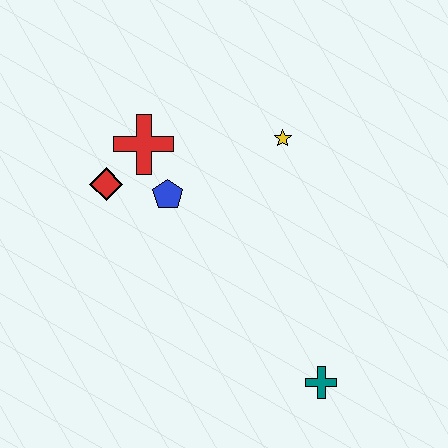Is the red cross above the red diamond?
Yes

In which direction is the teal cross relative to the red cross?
The teal cross is below the red cross.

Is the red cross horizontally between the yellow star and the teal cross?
No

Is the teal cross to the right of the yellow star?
Yes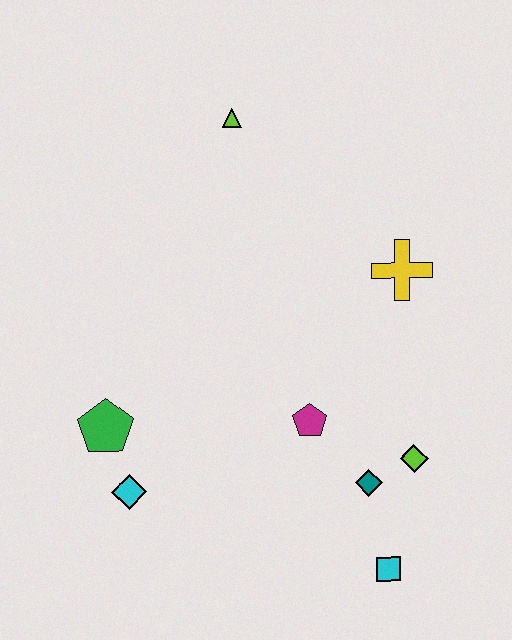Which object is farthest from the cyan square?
The lime triangle is farthest from the cyan square.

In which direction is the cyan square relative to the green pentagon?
The cyan square is to the right of the green pentagon.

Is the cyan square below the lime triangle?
Yes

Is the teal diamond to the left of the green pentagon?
No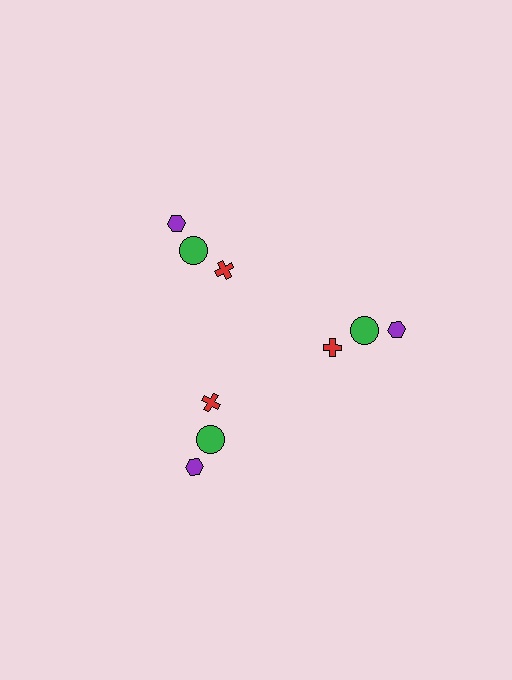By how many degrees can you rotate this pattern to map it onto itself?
The pattern maps onto itself every 120 degrees of rotation.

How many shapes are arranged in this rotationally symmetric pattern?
There are 9 shapes, arranged in 3 groups of 3.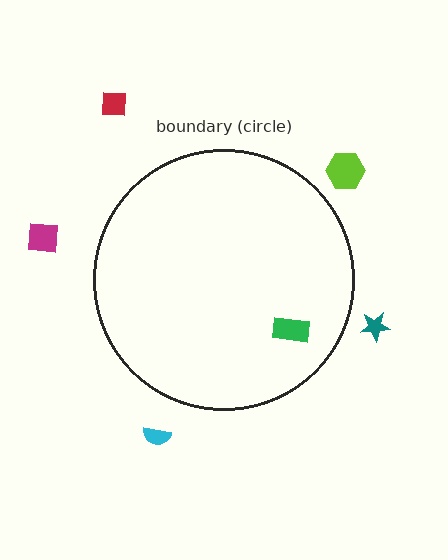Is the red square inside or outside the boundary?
Outside.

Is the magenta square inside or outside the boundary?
Outside.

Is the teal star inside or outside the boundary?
Outside.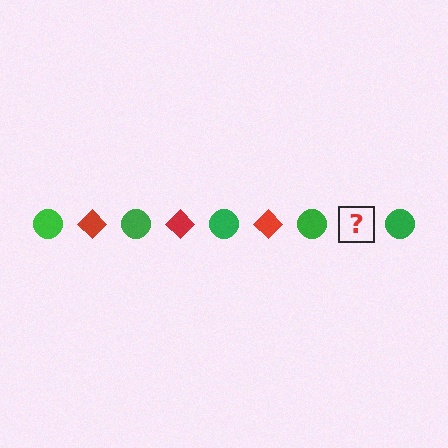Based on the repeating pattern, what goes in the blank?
The blank should be a red diamond.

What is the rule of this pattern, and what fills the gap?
The rule is that the pattern alternates between green circle and red diamond. The gap should be filled with a red diamond.